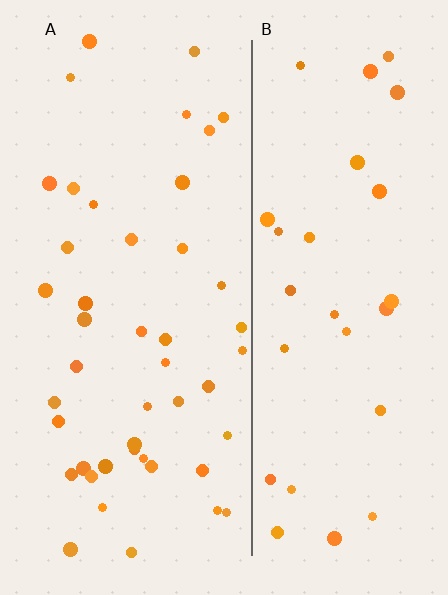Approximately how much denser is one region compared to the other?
Approximately 1.5× — region A over region B.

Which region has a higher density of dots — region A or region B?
A (the left).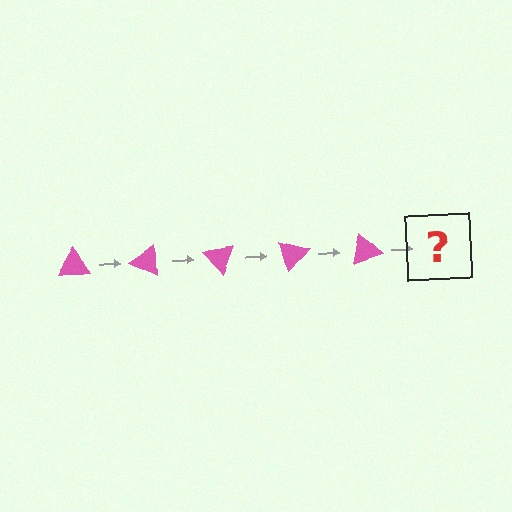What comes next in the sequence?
The next element should be a pink triangle rotated 125 degrees.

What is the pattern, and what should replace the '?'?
The pattern is that the triangle rotates 25 degrees each step. The '?' should be a pink triangle rotated 125 degrees.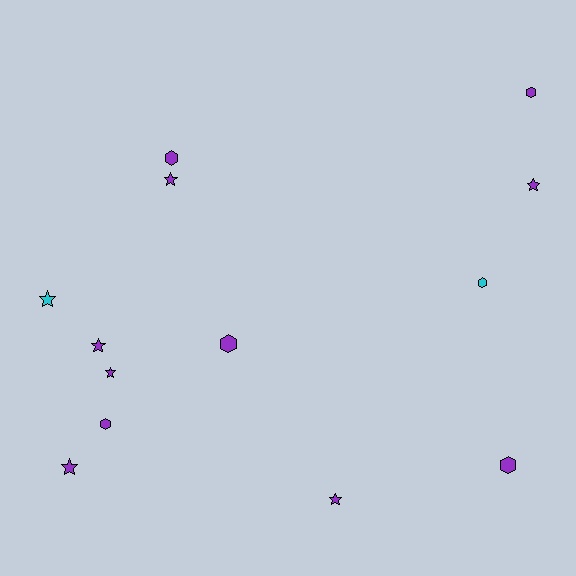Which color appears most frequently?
Purple, with 11 objects.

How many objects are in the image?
There are 13 objects.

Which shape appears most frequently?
Star, with 7 objects.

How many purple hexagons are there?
There are 5 purple hexagons.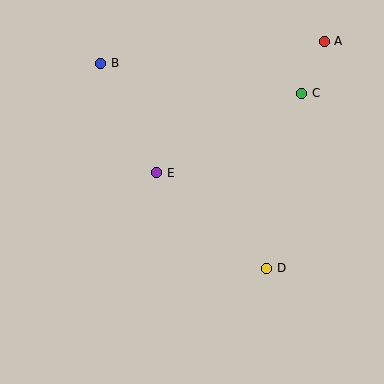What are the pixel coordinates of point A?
Point A is at (324, 41).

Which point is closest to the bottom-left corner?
Point E is closest to the bottom-left corner.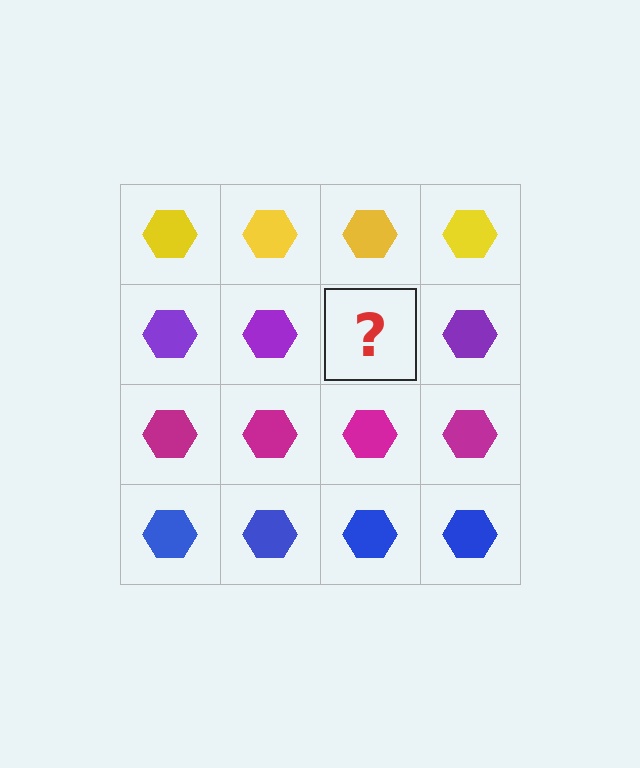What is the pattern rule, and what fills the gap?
The rule is that each row has a consistent color. The gap should be filled with a purple hexagon.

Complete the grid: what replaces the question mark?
The question mark should be replaced with a purple hexagon.